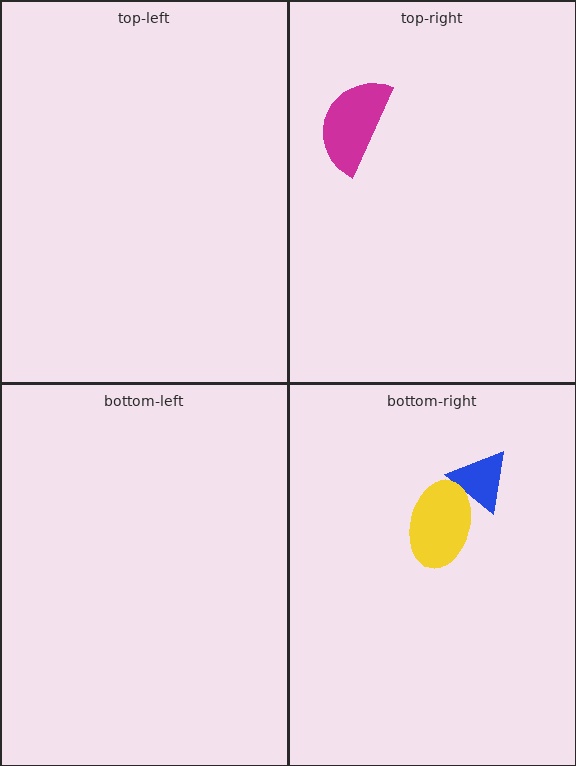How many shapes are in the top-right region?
1.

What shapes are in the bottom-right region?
The blue triangle, the yellow ellipse.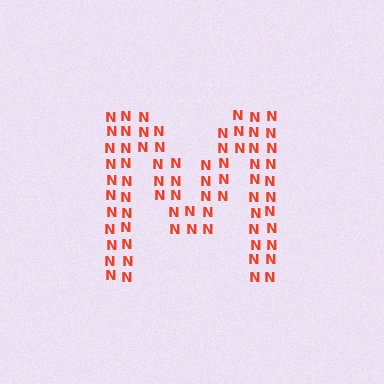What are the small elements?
The small elements are letter N's.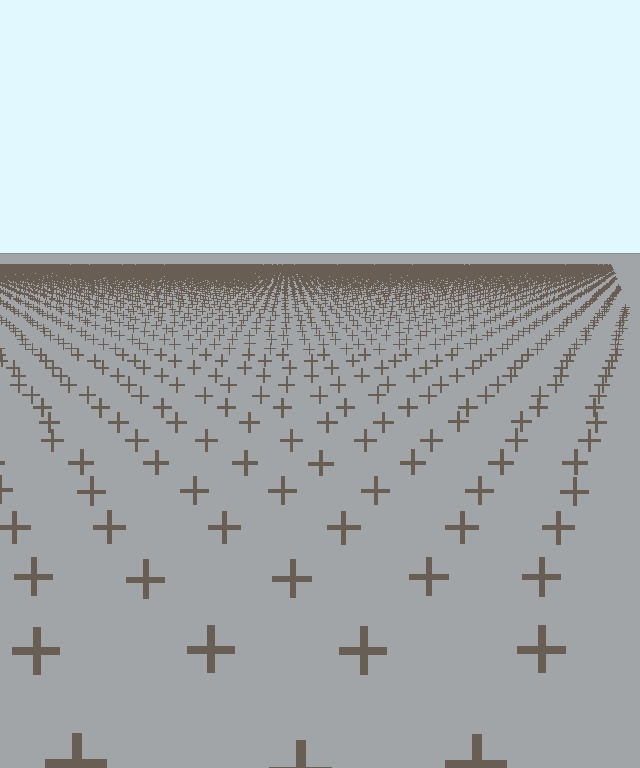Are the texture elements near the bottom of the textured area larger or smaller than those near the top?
Larger. Near the bottom, elements are closer to the viewer and appear at a bigger on-screen size.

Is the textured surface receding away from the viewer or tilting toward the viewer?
The surface is receding away from the viewer. Texture elements get smaller and denser toward the top.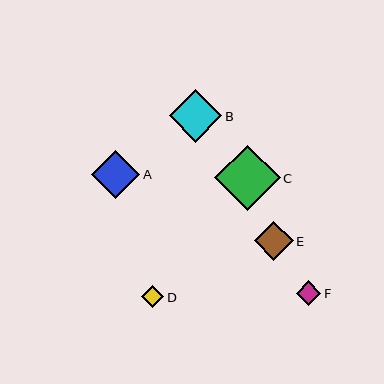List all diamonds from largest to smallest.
From largest to smallest: C, B, A, E, F, D.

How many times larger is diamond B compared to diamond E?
Diamond B is approximately 1.3 times the size of diamond E.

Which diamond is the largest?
Diamond C is the largest with a size of approximately 66 pixels.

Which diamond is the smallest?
Diamond D is the smallest with a size of approximately 22 pixels.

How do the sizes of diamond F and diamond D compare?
Diamond F and diamond D are approximately the same size.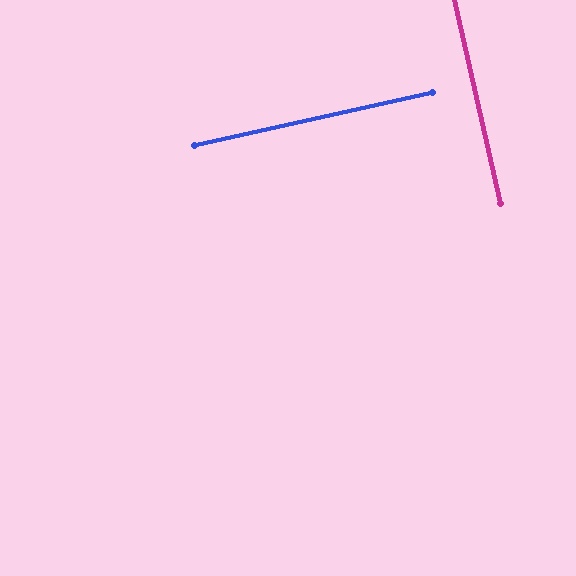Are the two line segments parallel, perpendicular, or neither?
Perpendicular — they meet at approximately 90°.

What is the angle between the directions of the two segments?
Approximately 90 degrees.